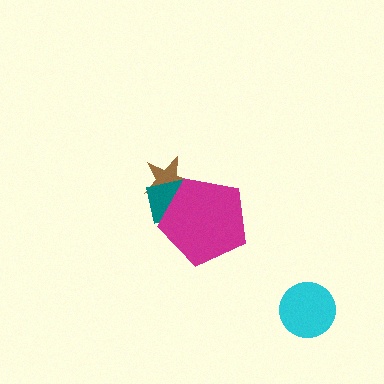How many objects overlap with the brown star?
2 objects overlap with the brown star.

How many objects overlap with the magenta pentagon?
2 objects overlap with the magenta pentagon.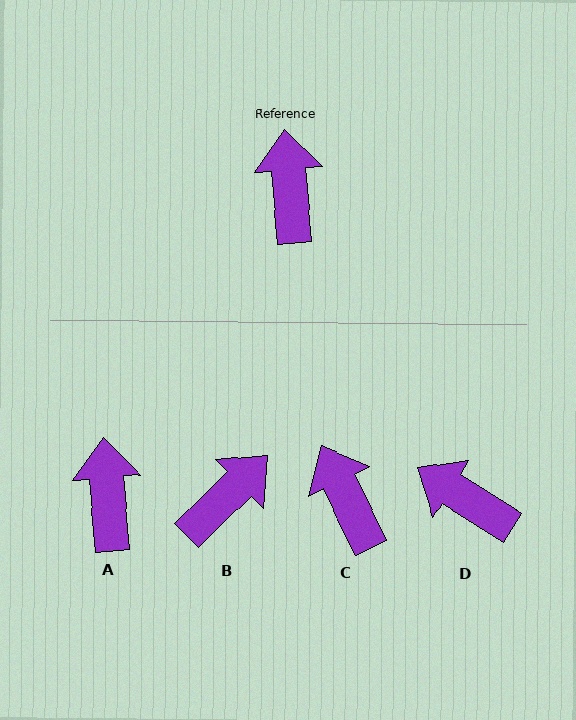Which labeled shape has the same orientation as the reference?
A.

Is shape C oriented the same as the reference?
No, it is off by about 21 degrees.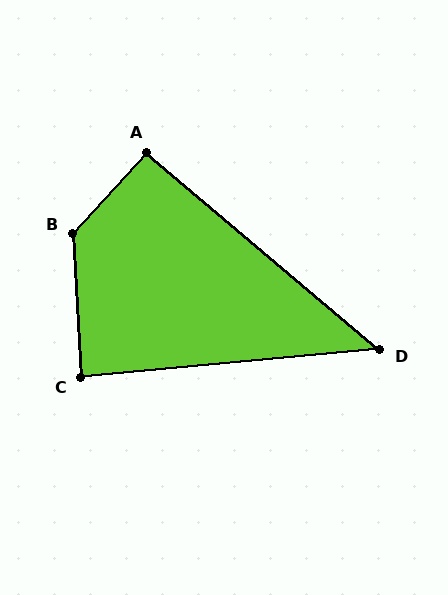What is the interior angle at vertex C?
Approximately 88 degrees (approximately right).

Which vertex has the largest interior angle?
B, at approximately 135 degrees.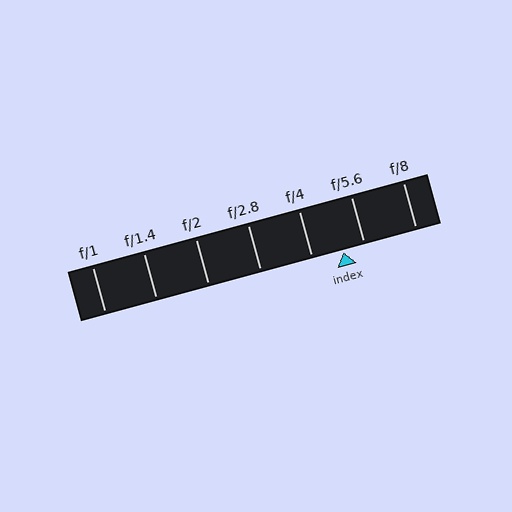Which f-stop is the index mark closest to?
The index mark is closest to f/5.6.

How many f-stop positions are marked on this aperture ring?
There are 7 f-stop positions marked.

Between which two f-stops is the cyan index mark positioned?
The index mark is between f/4 and f/5.6.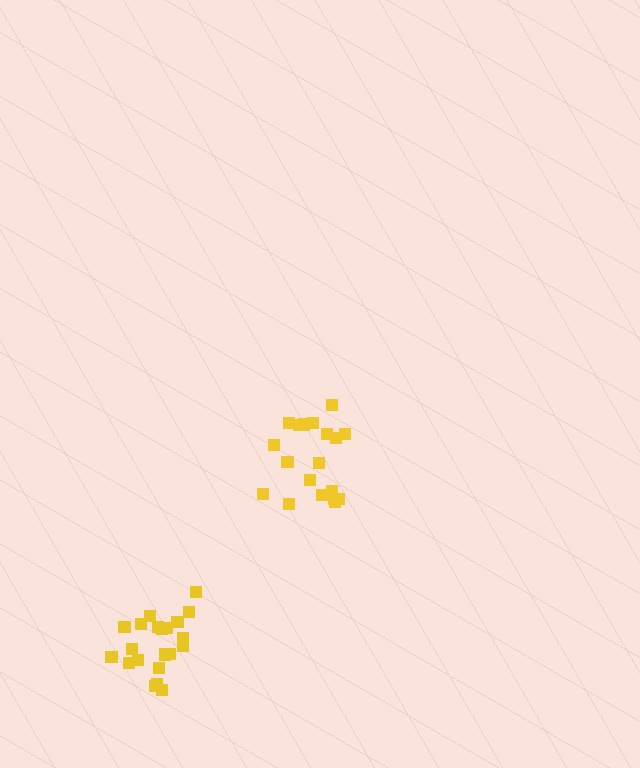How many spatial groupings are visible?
There are 2 spatial groupings.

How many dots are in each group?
Group 1: 21 dots, Group 2: 20 dots (41 total).